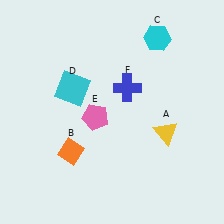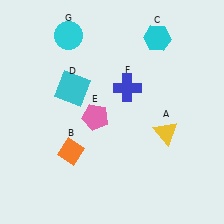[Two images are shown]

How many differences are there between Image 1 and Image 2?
There is 1 difference between the two images.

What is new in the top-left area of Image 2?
A cyan circle (G) was added in the top-left area of Image 2.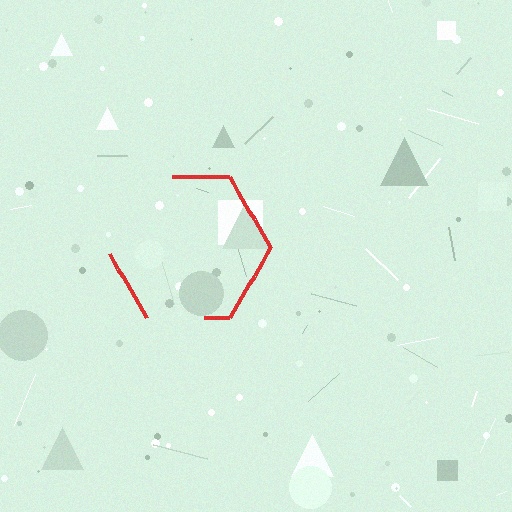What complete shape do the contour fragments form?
The contour fragments form a hexagon.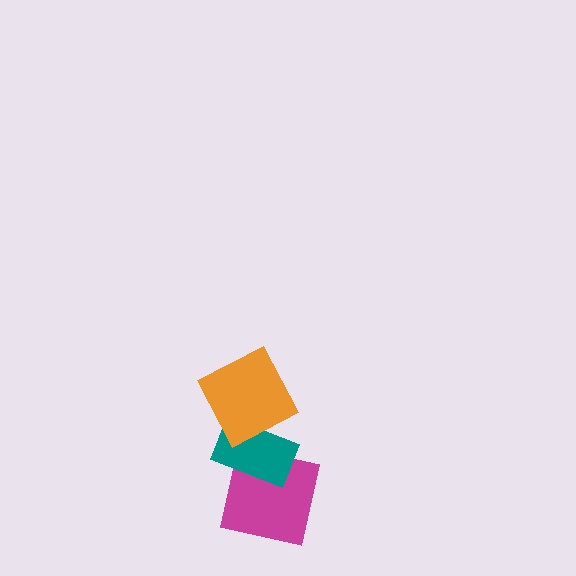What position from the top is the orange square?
The orange square is 1st from the top.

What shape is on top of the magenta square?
The teal rectangle is on top of the magenta square.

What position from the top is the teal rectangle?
The teal rectangle is 2nd from the top.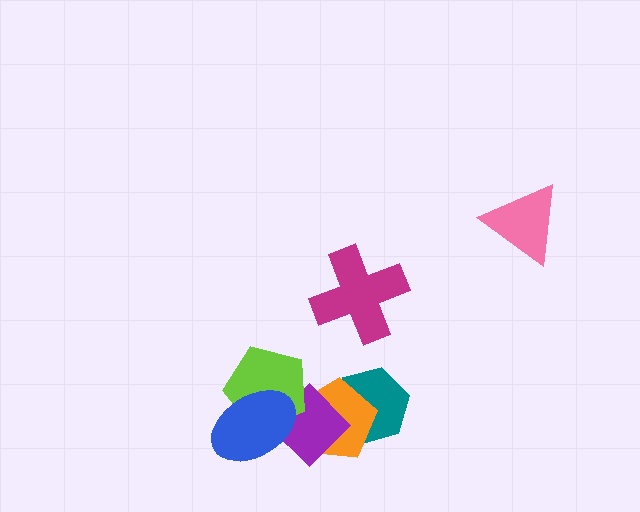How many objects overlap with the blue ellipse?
2 objects overlap with the blue ellipse.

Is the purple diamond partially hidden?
Yes, it is partially covered by another shape.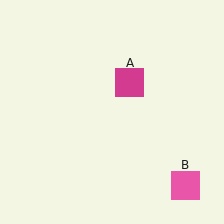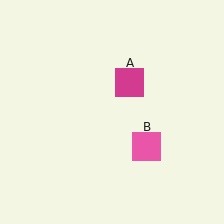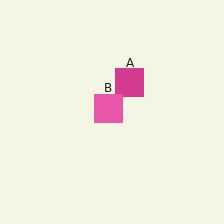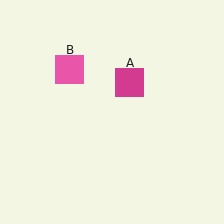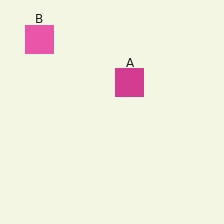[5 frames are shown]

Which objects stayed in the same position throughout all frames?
Magenta square (object A) remained stationary.